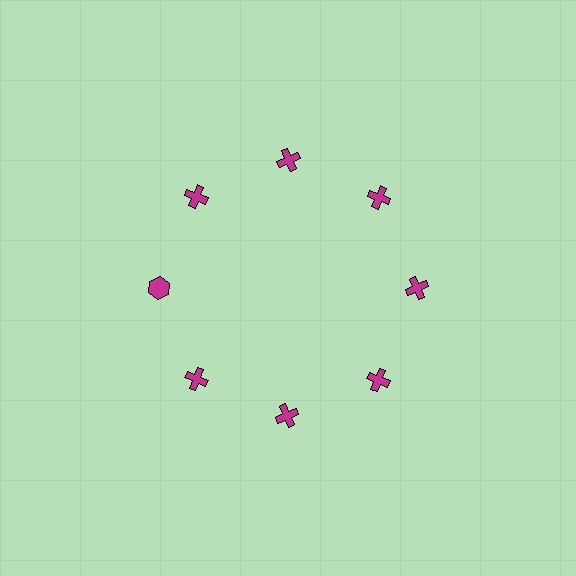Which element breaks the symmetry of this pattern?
The magenta hexagon at roughly the 9 o'clock position breaks the symmetry. All other shapes are magenta crosses.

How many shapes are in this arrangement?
There are 8 shapes arranged in a ring pattern.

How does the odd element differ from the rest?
It has a different shape: hexagon instead of cross.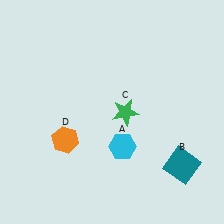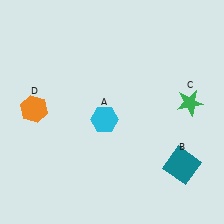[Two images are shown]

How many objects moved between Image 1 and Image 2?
3 objects moved between the two images.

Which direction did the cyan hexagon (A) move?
The cyan hexagon (A) moved up.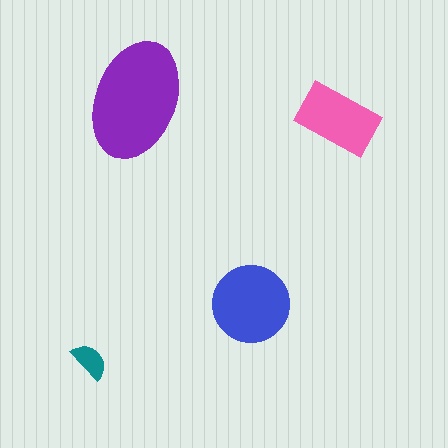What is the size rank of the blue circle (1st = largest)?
2nd.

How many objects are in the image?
There are 4 objects in the image.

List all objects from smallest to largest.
The teal semicircle, the pink rectangle, the blue circle, the purple ellipse.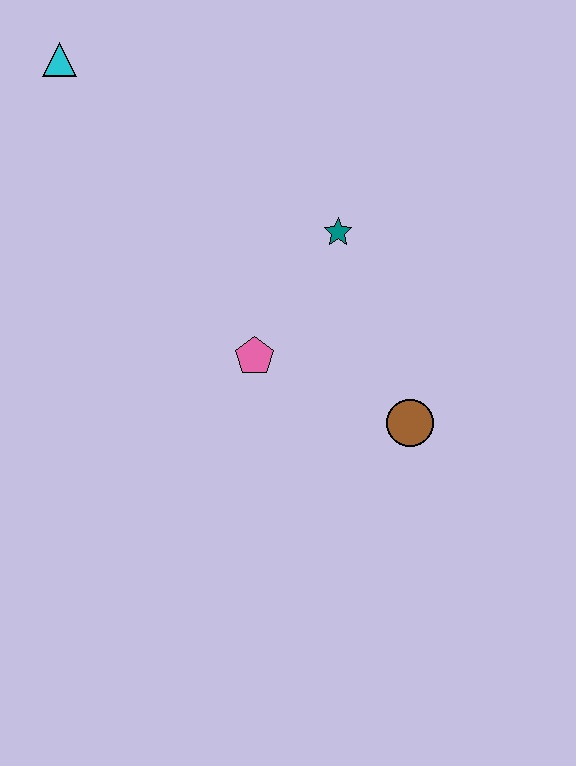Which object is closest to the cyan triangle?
The teal star is closest to the cyan triangle.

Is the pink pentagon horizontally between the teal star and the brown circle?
No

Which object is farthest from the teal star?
The cyan triangle is farthest from the teal star.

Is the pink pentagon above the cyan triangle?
No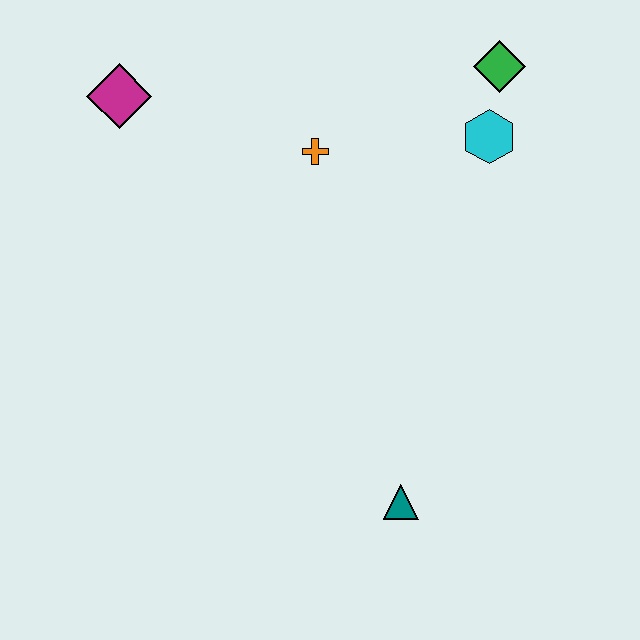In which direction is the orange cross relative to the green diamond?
The orange cross is to the left of the green diamond.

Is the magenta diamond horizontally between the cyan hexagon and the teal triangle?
No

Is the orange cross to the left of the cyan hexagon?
Yes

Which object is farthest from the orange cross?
The teal triangle is farthest from the orange cross.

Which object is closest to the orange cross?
The cyan hexagon is closest to the orange cross.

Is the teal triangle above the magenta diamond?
No